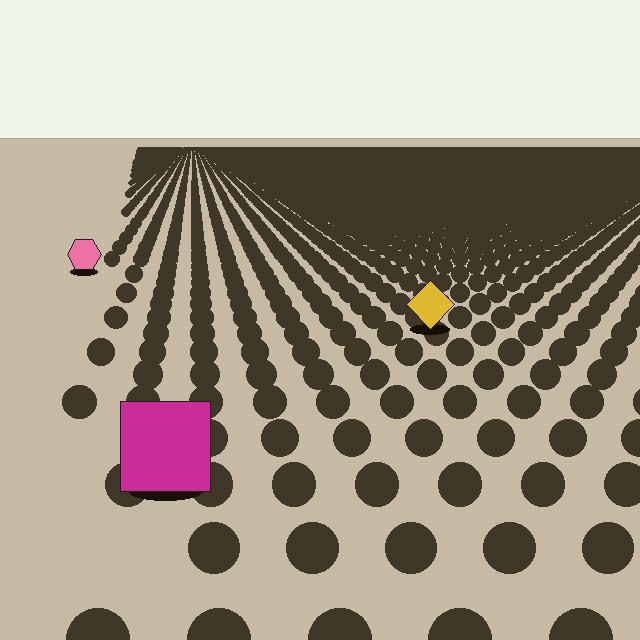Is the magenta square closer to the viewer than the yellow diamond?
Yes. The magenta square is closer — you can tell from the texture gradient: the ground texture is coarser near it.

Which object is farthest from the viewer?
The pink hexagon is farthest from the viewer. It appears smaller and the ground texture around it is denser.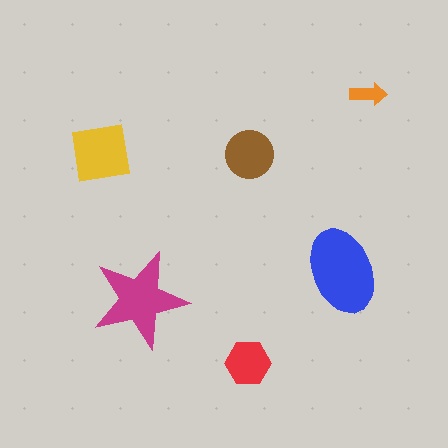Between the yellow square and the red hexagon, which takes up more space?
The yellow square.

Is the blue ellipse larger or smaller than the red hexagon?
Larger.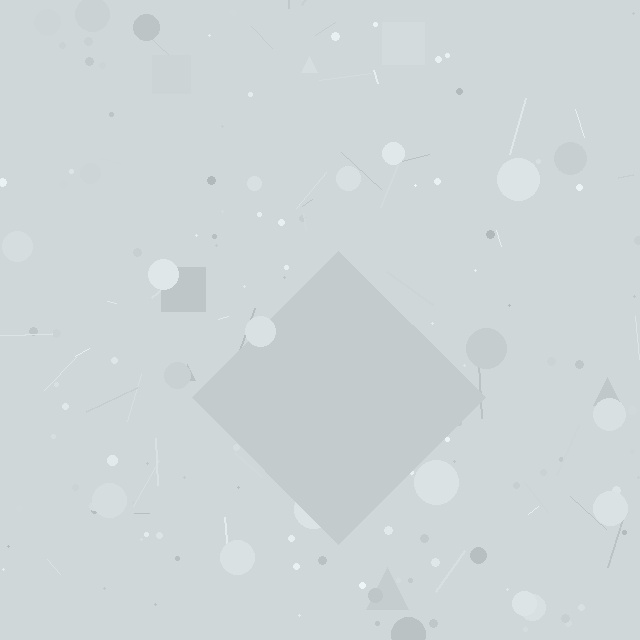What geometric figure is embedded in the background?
A diamond is embedded in the background.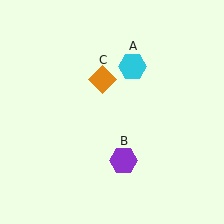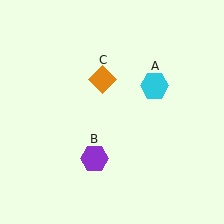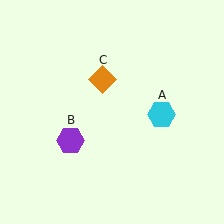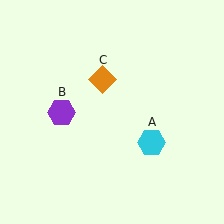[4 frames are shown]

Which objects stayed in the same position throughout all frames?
Orange diamond (object C) remained stationary.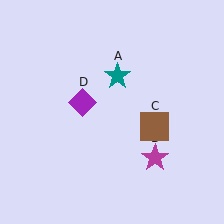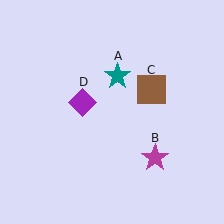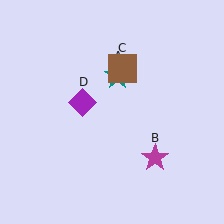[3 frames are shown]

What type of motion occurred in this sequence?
The brown square (object C) rotated counterclockwise around the center of the scene.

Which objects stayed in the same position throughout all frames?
Teal star (object A) and magenta star (object B) and purple diamond (object D) remained stationary.